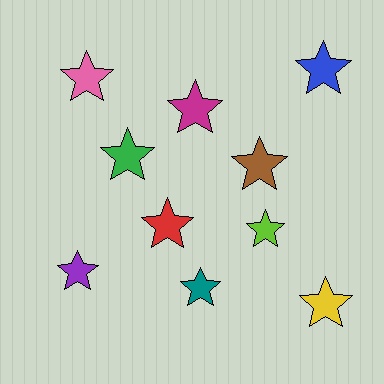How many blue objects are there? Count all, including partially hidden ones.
There is 1 blue object.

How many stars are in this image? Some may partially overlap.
There are 10 stars.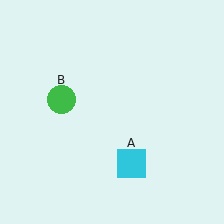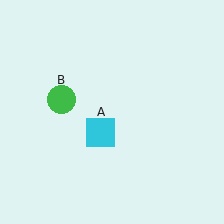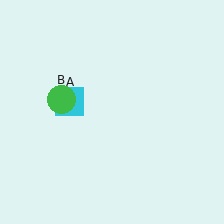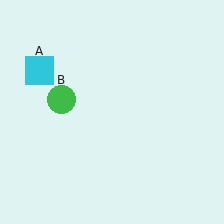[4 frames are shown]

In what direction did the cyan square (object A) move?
The cyan square (object A) moved up and to the left.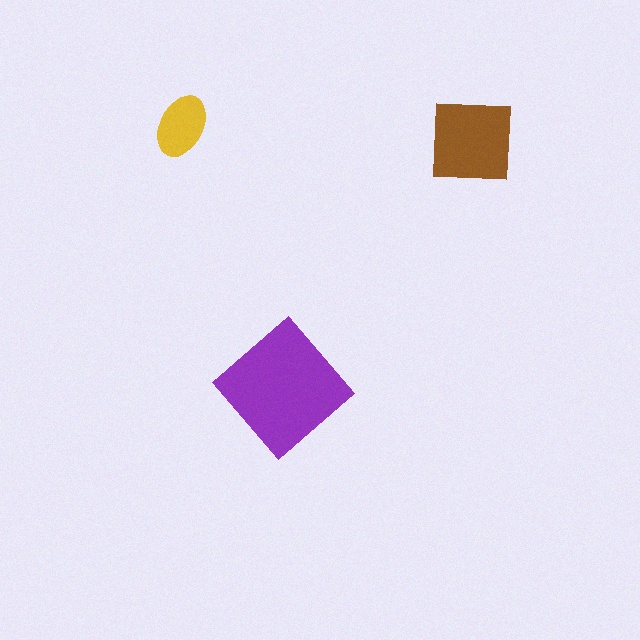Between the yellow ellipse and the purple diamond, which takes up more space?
The purple diamond.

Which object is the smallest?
The yellow ellipse.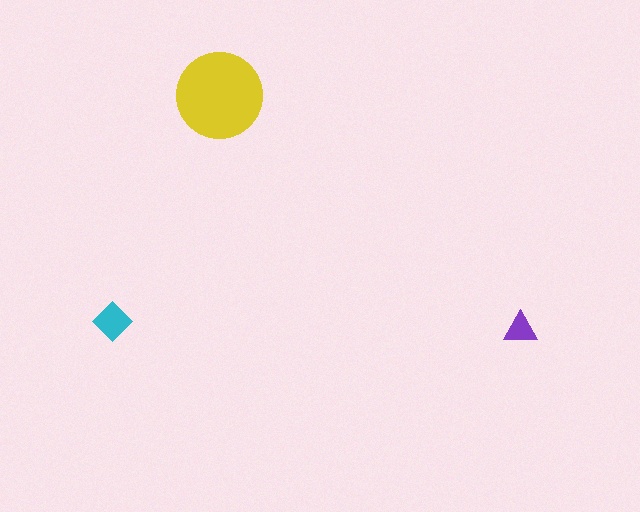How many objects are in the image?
There are 3 objects in the image.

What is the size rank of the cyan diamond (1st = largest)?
2nd.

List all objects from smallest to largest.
The purple triangle, the cyan diamond, the yellow circle.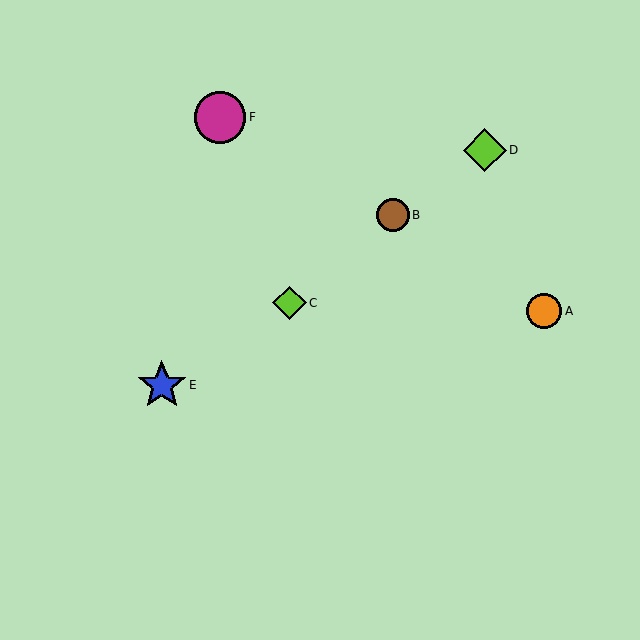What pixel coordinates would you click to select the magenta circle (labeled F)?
Click at (220, 117) to select the magenta circle F.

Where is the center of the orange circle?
The center of the orange circle is at (544, 311).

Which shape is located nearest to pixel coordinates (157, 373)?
The blue star (labeled E) at (162, 385) is nearest to that location.